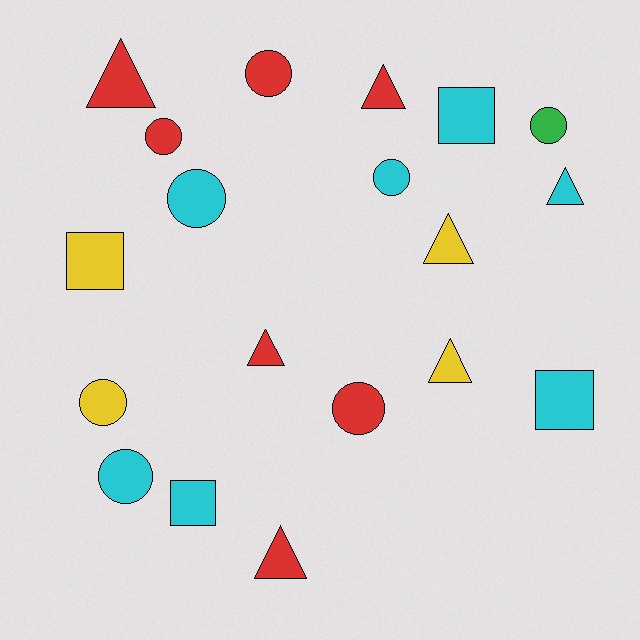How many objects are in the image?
There are 19 objects.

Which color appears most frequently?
Cyan, with 7 objects.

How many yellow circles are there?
There is 1 yellow circle.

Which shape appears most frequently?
Circle, with 8 objects.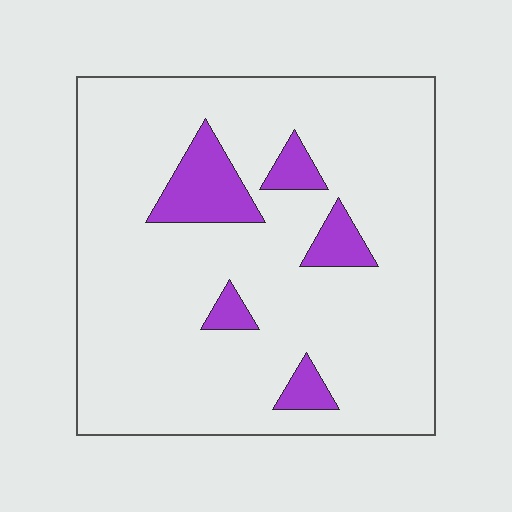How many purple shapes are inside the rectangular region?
5.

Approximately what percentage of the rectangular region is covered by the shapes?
Approximately 10%.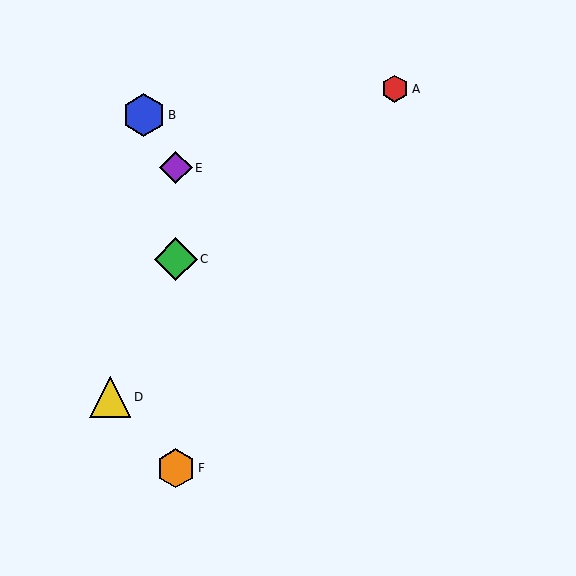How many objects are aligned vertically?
3 objects (C, E, F) are aligned vertically.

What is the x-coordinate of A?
Object A is at x≈395.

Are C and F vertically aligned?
Yes, both are at x≈176.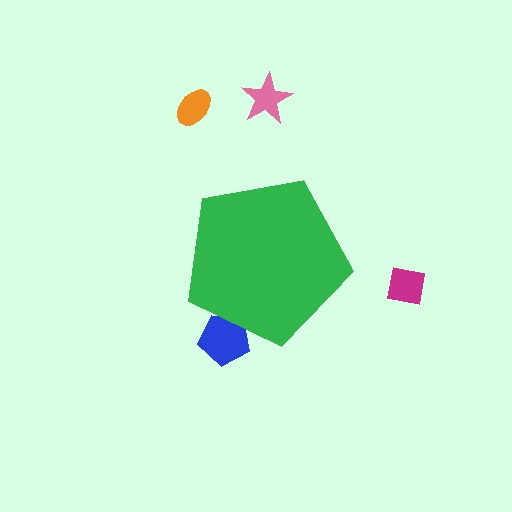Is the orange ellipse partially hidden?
No, the orange ellipse is fully visible.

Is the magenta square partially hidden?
No, the magenta square is fully visible.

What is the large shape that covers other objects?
A green pentagon.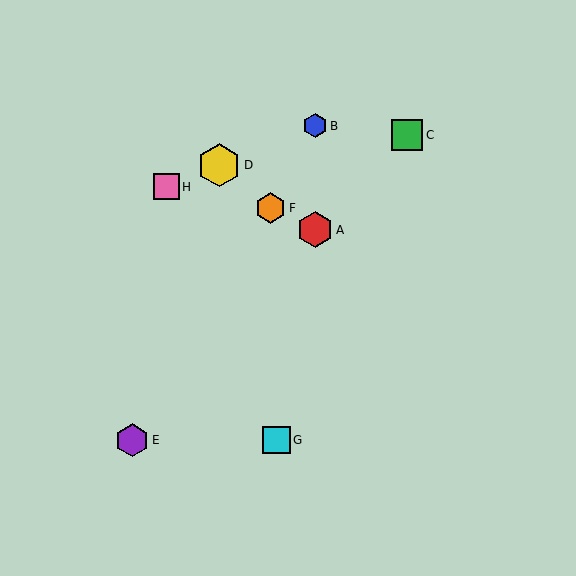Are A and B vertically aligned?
Yes, both are at x≈315.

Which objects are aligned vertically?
Objects A, B are aligned vertically.